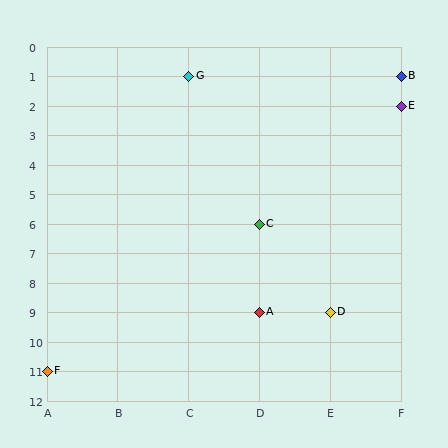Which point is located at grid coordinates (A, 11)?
Point F is at (A, 11).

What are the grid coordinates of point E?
Point E is at grid coordinates (F, 2).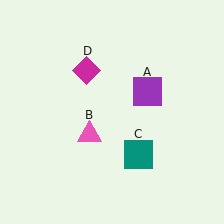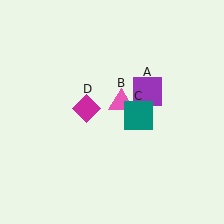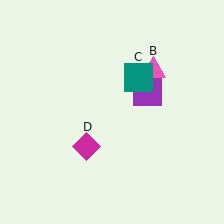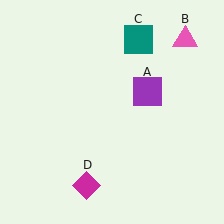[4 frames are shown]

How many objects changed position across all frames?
3 objects changed position: pink triangle (object B), teal square (object C), magenta diamond (object D).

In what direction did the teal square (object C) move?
The teal square (object C) moved up.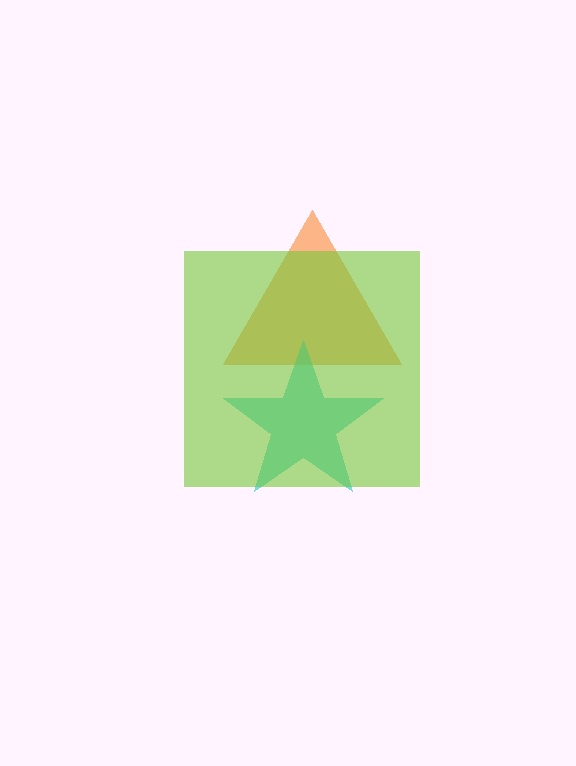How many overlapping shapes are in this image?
There are 3 overlapping shapes in the image.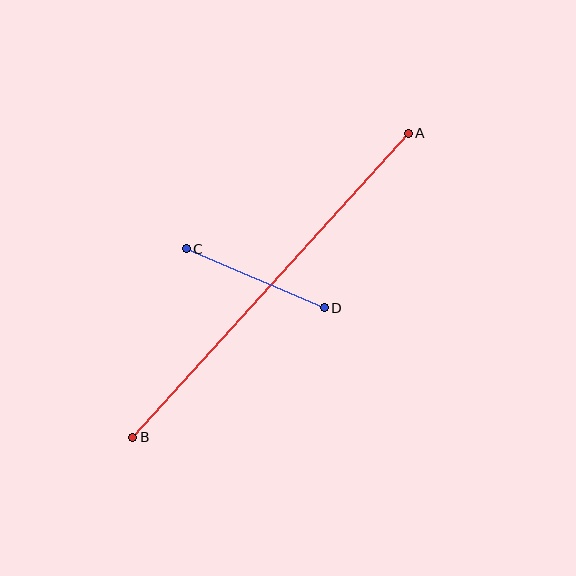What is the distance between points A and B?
The distance is approximately 410 pixels.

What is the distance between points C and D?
The distance is approximately 150 pixels.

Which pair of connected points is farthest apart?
Points A and B are farthest apart.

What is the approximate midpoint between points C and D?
The midpoint is at approximately (255, 278) pixels.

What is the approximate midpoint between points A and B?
The midpoint is at approximately (270, 285) pixels.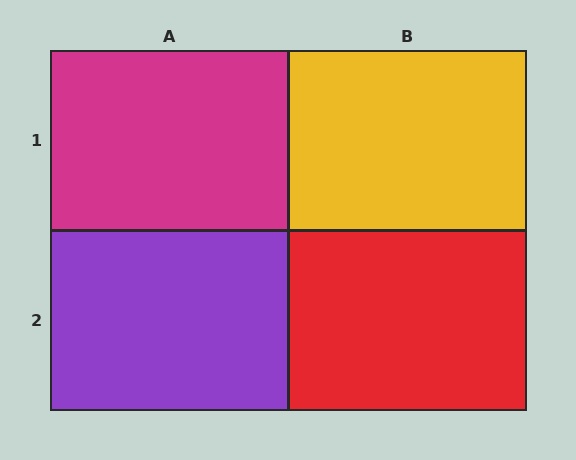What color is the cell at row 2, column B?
Red.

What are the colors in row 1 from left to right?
Magenta, yellow.